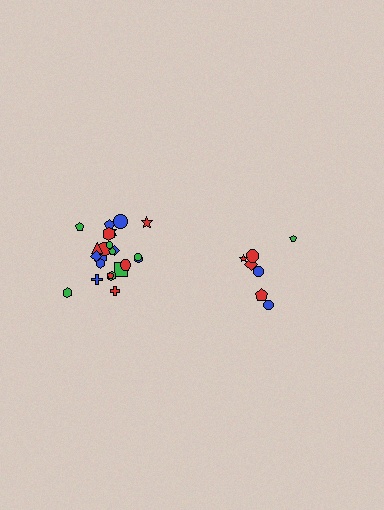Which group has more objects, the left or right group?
The left group.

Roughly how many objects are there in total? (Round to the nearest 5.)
Roughly 30 objects in total.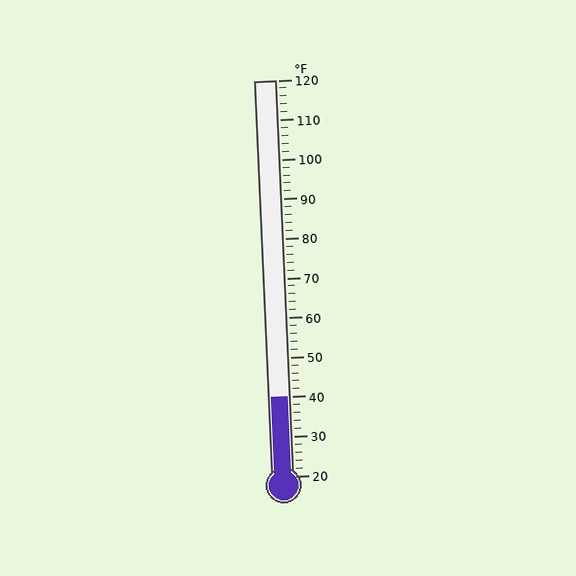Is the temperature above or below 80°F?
The temperature is below 80°F.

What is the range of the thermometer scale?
The thermometer scale ranges from 20°F to 120°F.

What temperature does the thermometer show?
The thermometer shows approximately 40°F.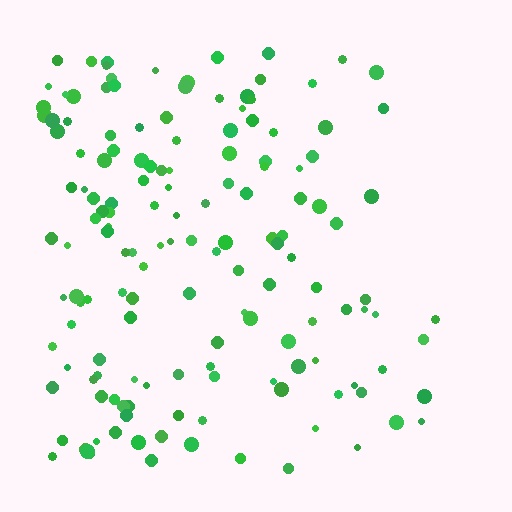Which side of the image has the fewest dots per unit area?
The right.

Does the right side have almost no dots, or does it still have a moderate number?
Still a moderate number, just noticeably fewer than the left.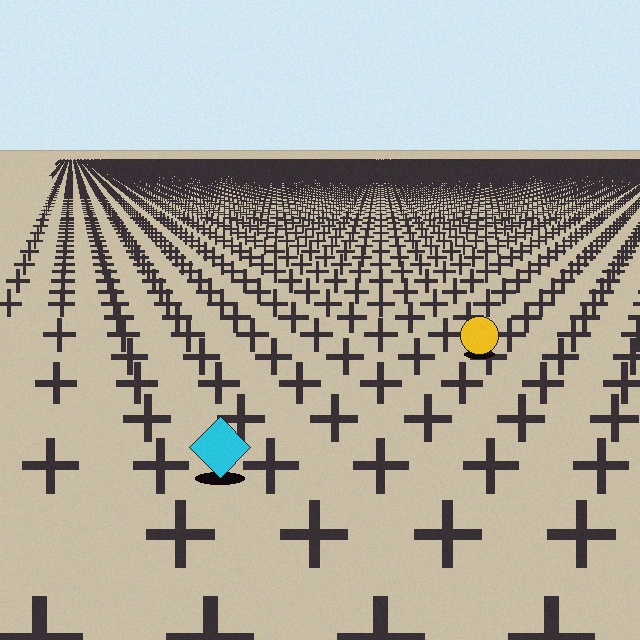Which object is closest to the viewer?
The cyan diamond is closest. The texture marks near it are larger and more spread out.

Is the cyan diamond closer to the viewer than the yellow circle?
Yes. The cyan diamond is closer — you can tell from the texture gradient: the ground texture is coarser near it.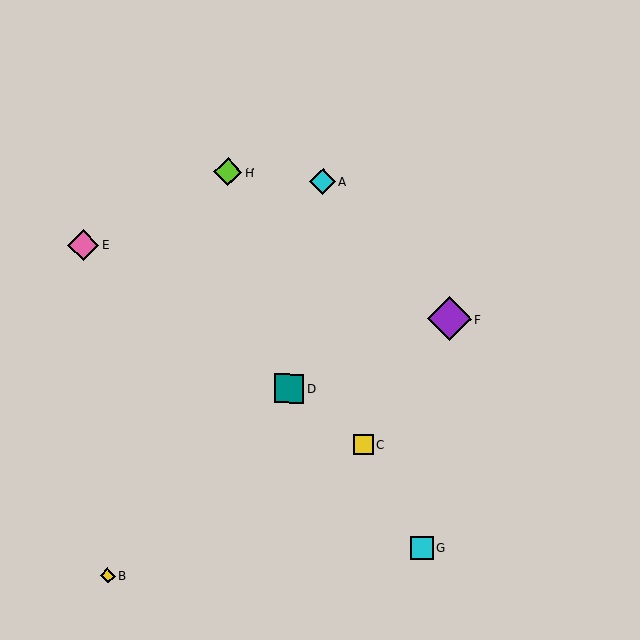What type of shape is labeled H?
Shape H is a lime diamond.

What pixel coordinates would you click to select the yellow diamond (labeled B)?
Click at (107, 576) to select the yellow diamond B.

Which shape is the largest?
The purple diamond (labeled F) is the largest.